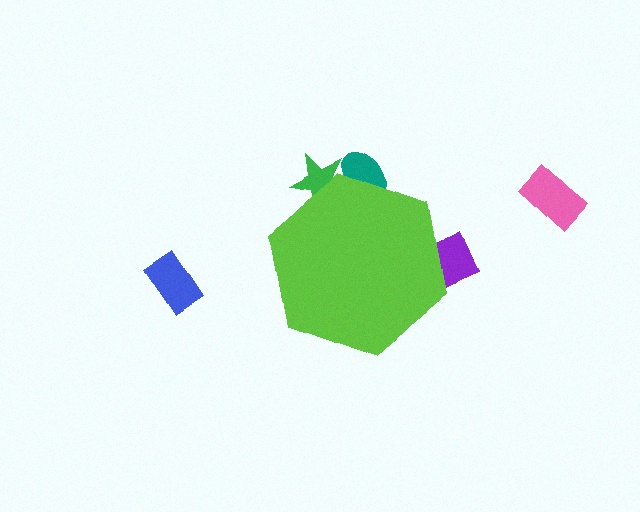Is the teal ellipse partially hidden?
Yes, the teal ellipse is partially hidden behind the lime hexagon.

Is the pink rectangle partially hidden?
No, the pink rectangle is fully visible.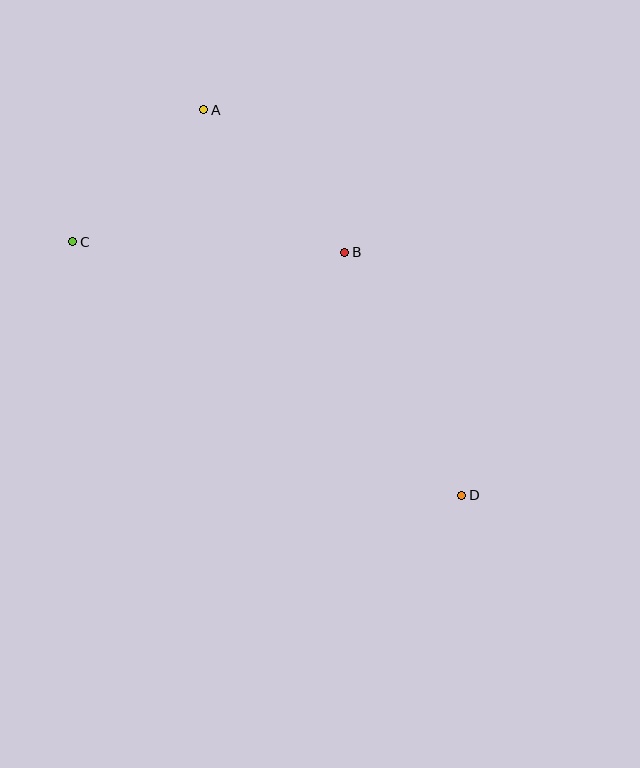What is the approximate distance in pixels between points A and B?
The distance between A and B is approximately 200 pixels.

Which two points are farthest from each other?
Points C and D are farthest from each other.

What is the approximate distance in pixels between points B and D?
The distance between B and D is approximately 270 pixels.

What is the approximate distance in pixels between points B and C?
The distance between B and C is approximately 272 pixels.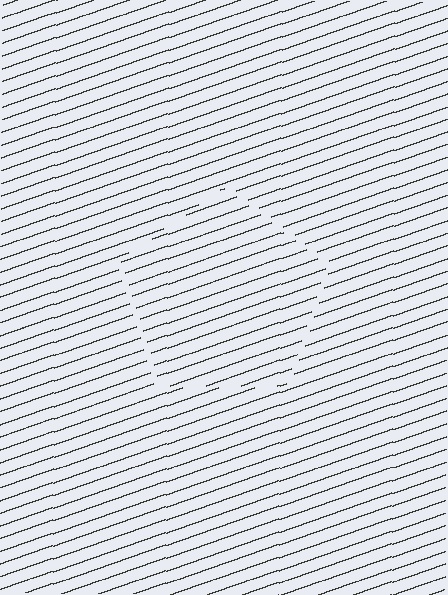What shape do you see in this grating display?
An illusory pentagon. The interior of the shape contains the same grating, shifted by half a period — the contour is defined by the phase discontinuity where line-ends from the inner and outer gratings abut.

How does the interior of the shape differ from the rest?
The interior of the shape contains the same grating, shifted by half a period — the contour is defined by the phase discontinuity where line-ends from the inner and outer gratings abut.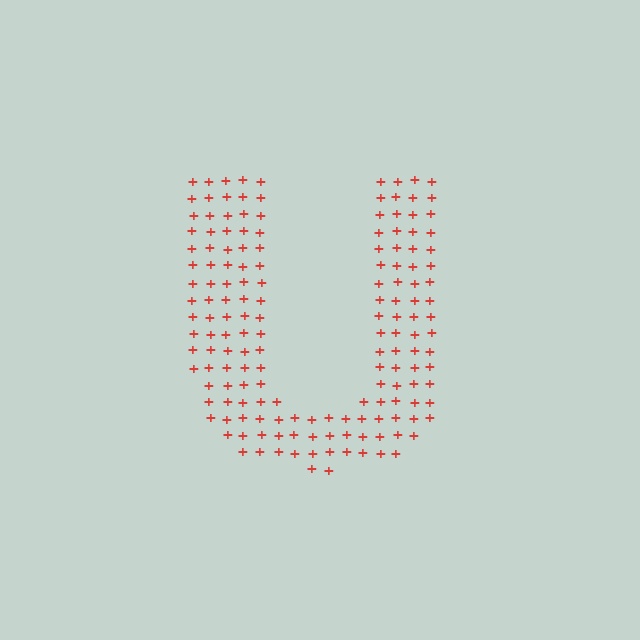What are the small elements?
The small elements are plus signs.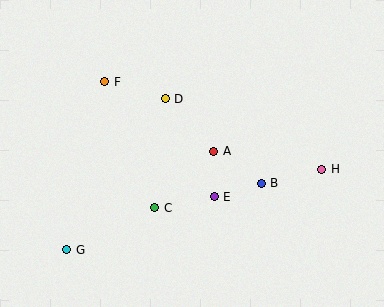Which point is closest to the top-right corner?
Point H is closest to the top-right corner.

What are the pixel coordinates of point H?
Point H is at (322, 169).